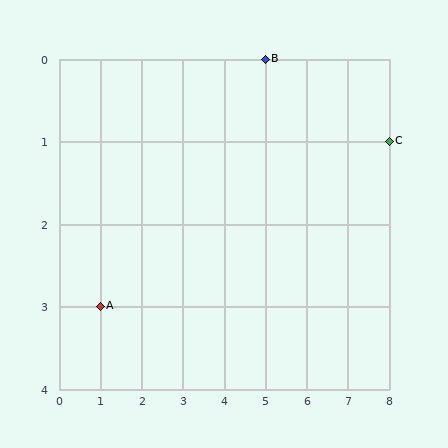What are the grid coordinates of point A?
Point A is at grid coordinates (1, 3).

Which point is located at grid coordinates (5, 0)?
Point B is at (5, 0).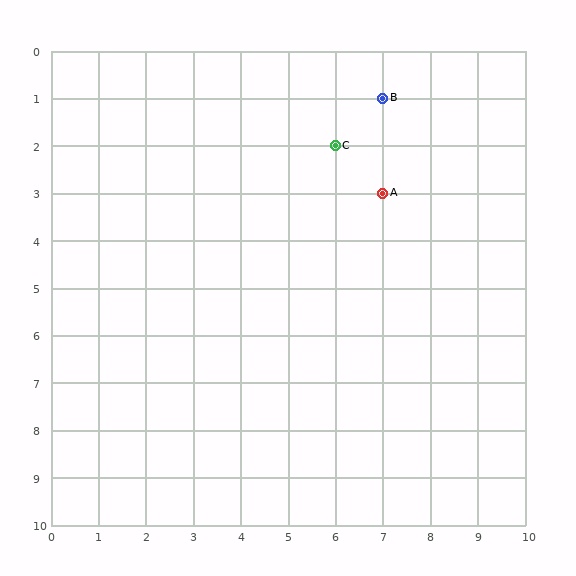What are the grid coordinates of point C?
Point C is at grid coordinates (6, 2).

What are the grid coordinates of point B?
Point B is at grid coordinates (7, 1).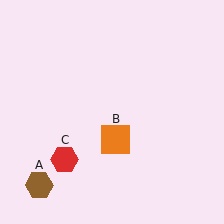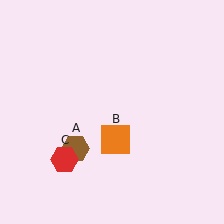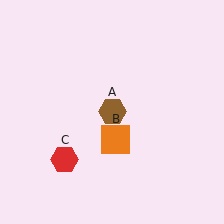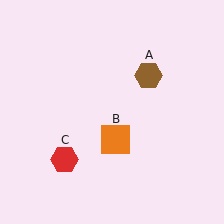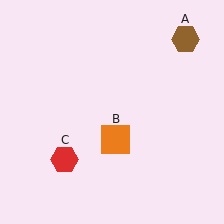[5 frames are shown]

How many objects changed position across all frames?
1 object changed position: brown hexagon (object A).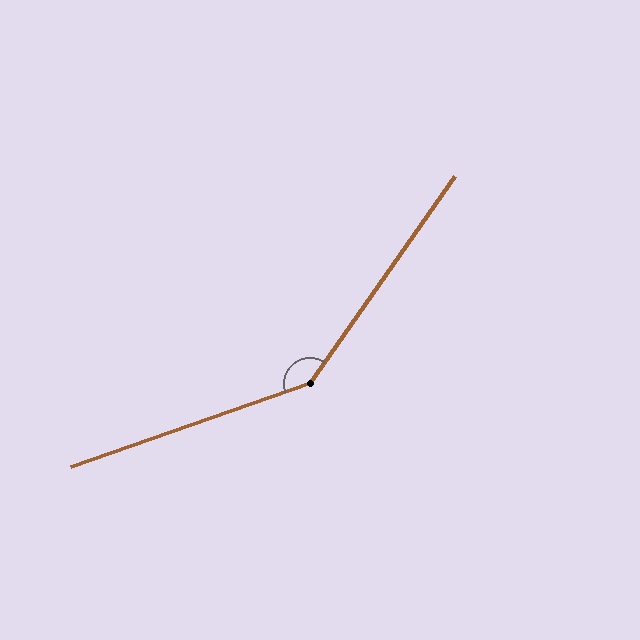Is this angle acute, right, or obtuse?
It is obtuse.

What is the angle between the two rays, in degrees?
Approximately 144 degrees.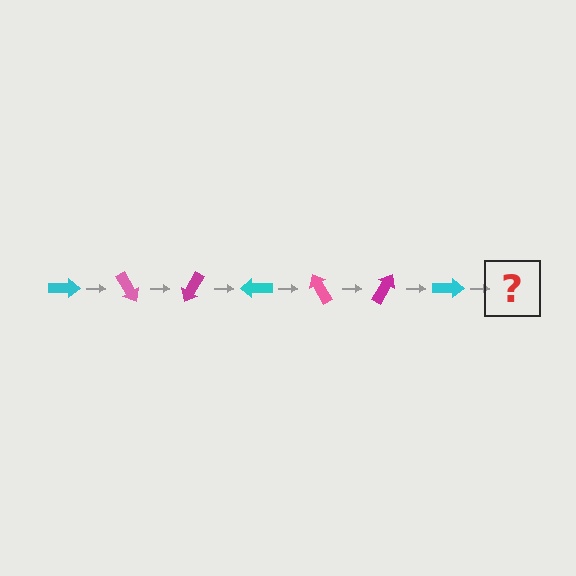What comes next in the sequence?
The next element should be a pink arrow, rotated 420 degrees from the start.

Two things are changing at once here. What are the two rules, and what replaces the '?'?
The two rules are that it rotates 60 degrees each step and the color cycles through cyan, pink, and magenta. The '?' should be a pink arrow, rotated 420 degrees from the start.